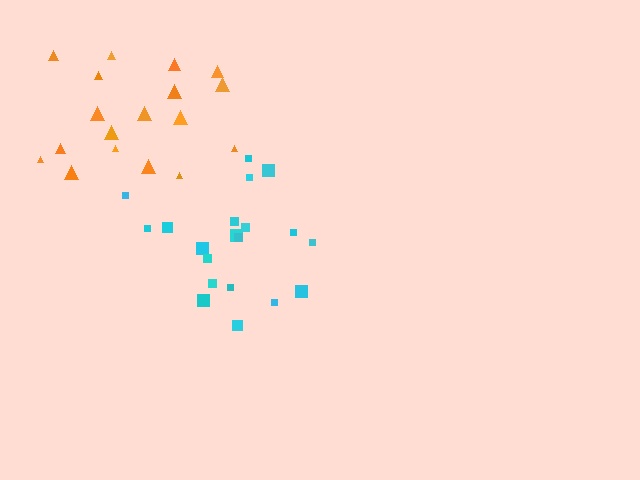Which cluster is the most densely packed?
Cyan.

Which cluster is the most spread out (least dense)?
Orange.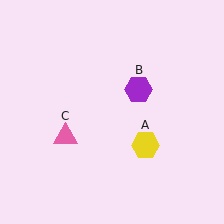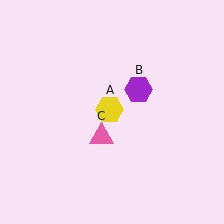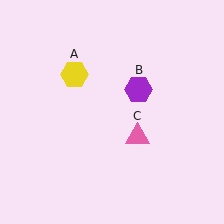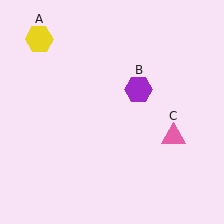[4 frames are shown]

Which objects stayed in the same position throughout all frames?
Purple hexagon (object B) remained stationary.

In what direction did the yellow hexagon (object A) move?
The yellow hexagon (object A) moved up and to the left.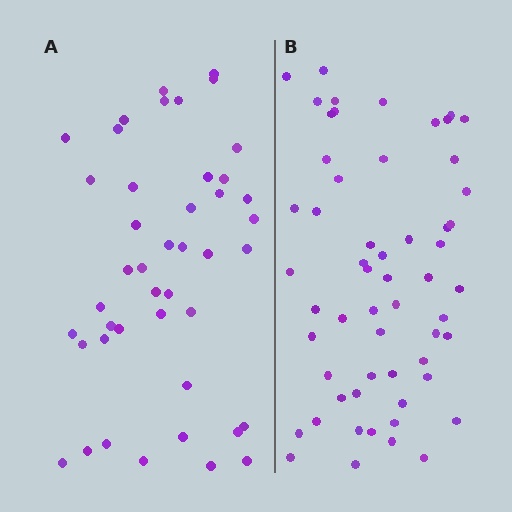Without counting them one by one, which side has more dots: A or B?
Region B (the right region) has more dots.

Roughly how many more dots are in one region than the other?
Region B has approximately 15 more dots than region A.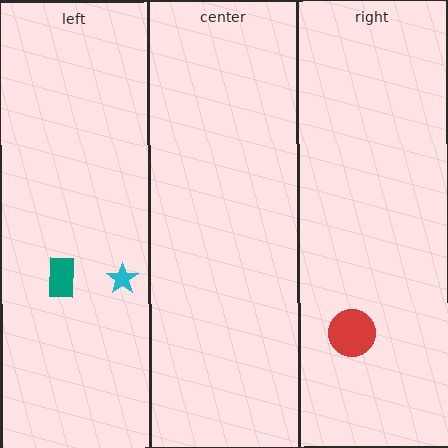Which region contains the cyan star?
The left region.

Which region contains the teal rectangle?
The left region.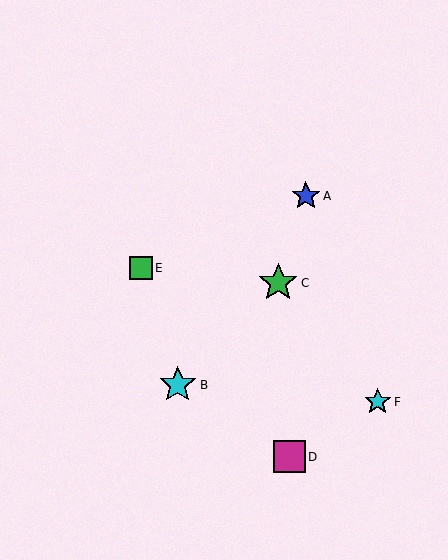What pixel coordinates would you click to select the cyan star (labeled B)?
Click at (178, 385) to select the cyan star B.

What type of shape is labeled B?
Shape B is a cyan star.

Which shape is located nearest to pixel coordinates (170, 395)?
The cyan star (labeled B) at (178, 385) is nearest to that location.